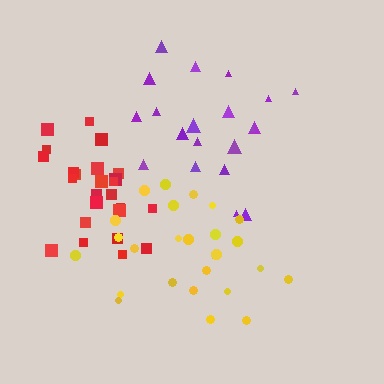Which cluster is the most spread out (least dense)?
Purple.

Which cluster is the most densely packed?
Red.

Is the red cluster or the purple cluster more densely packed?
Red.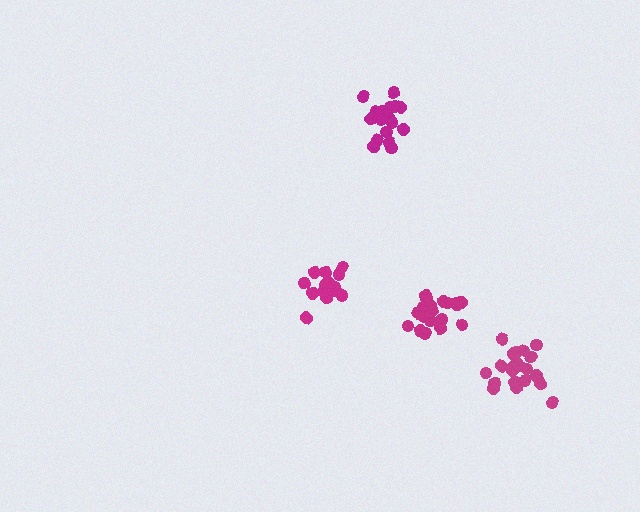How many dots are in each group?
Group 1: 21 dots, Group 2: 16 dots, Group 3: 21 dots, Group 4: 21 dots (79 total).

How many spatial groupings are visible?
There are 4 spatial groupings.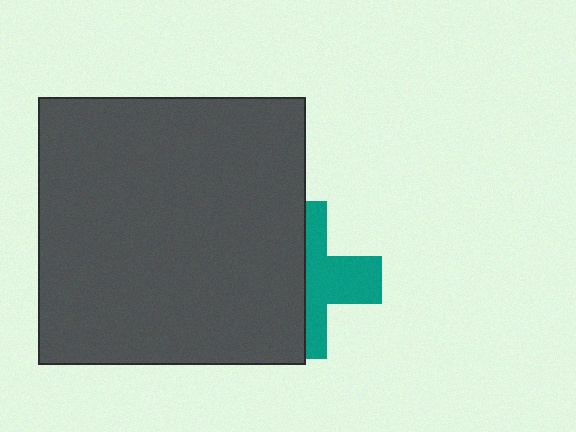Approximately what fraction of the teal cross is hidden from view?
Roughly 52% of the teal cross is hidden behind the dark gray square.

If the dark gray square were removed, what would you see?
You would see the complete teal cross.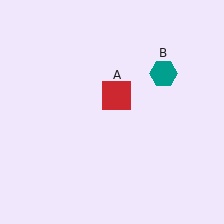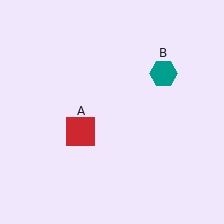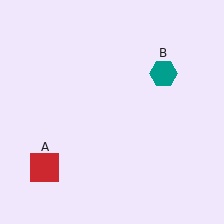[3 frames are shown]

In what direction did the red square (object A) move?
The red square (object A) moved down and to the left.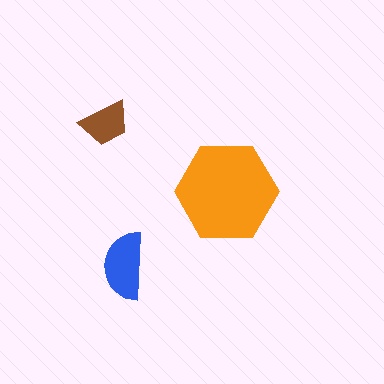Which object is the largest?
The orange hexagon.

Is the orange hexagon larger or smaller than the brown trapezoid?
Larger.